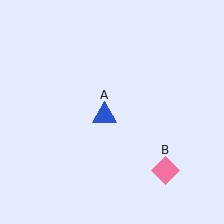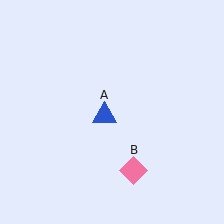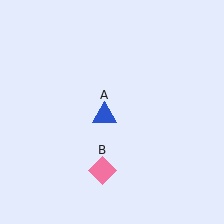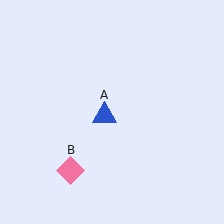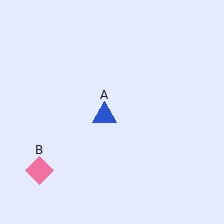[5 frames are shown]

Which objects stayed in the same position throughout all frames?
Blue triangle (object A) remained stationary.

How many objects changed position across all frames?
1 object changed position: pink diamond (object B).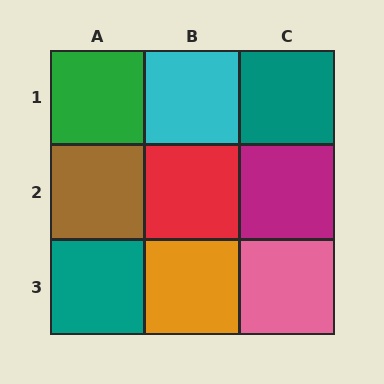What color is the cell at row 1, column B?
Cyan.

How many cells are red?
1 cell is red.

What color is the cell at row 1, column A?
Green.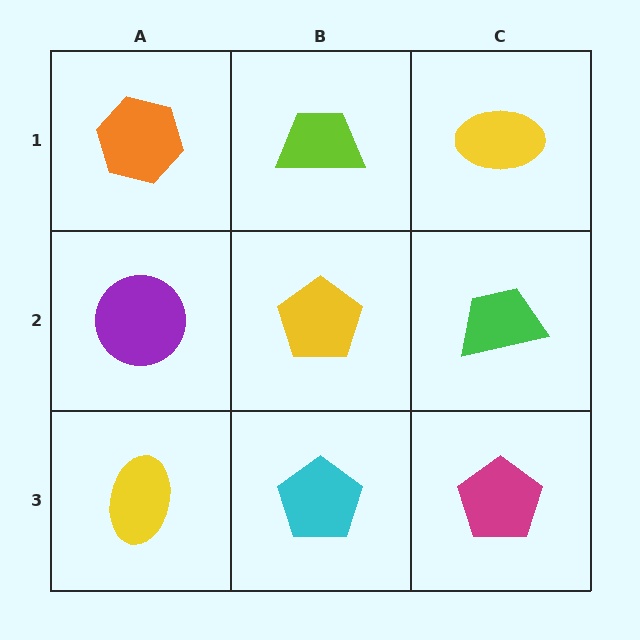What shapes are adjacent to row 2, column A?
An orange hexagon (row 1, column A), a yellow ellipse (row 3, column A), a yellow pentagon (row 2, column B).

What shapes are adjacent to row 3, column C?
A green trapezoid (row 2, column C), a cyan pentagon (row 3, column B).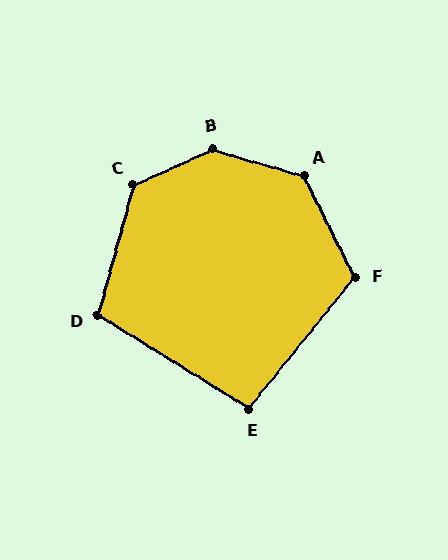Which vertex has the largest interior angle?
B, at approximately 139 degrees.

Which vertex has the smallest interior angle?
E, at approximately 97 degrees.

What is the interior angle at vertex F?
Approximately 114 degrees (obtuse).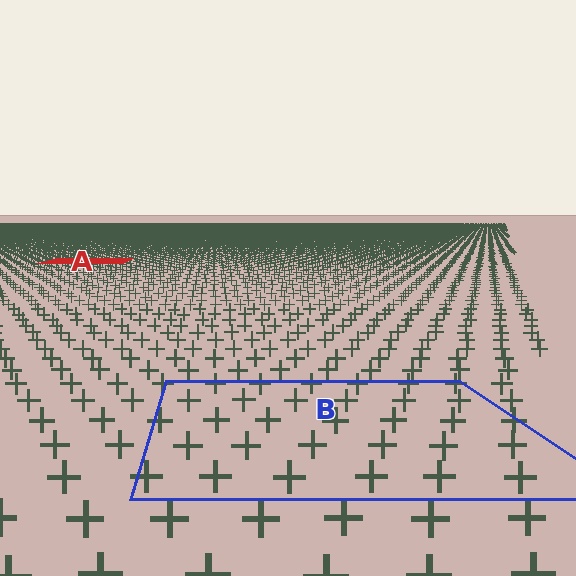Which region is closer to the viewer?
Region B is closer. The texture elements there are larger and more spread out.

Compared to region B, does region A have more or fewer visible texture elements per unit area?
Region A has more texture elements per unit area — they are packed more densely because it is farther away.